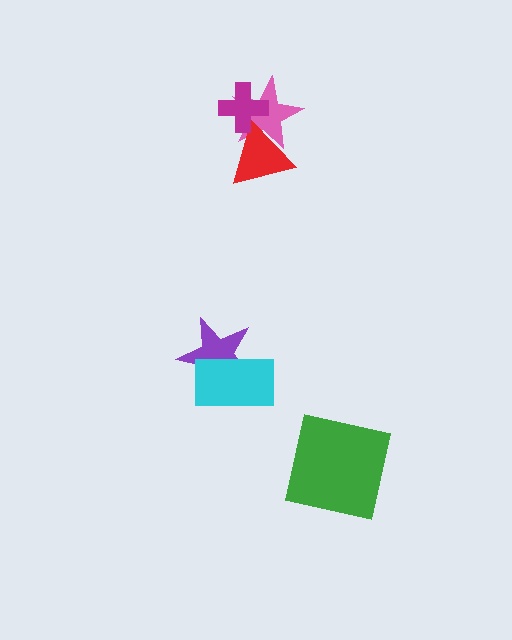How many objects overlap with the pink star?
2 objects overlap with the pink star.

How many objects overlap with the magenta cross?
2 objects overlap with the magenta cross.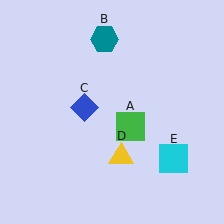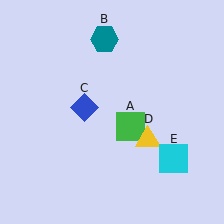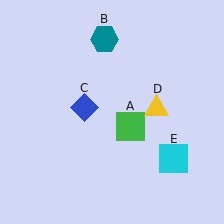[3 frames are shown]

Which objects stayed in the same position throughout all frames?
Green square (object A) and teal hexagon (object B) and blue diamond (object C) and cyan square (object E) remained stationary.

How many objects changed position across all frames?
1 object changed position: yellow triangle (object D).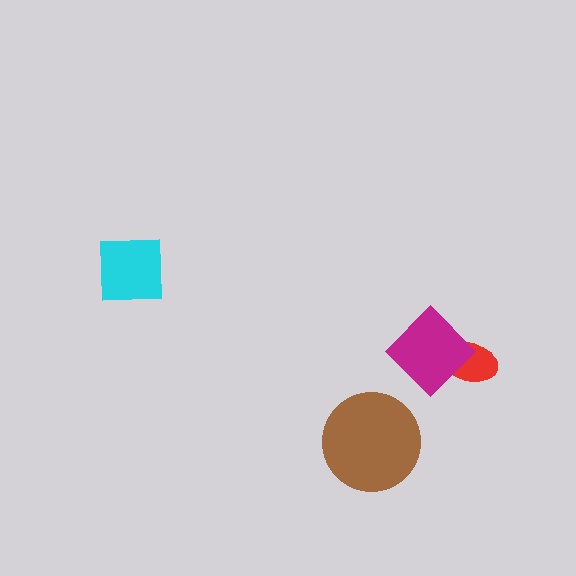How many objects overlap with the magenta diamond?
1 object overlaps with the magenta diamond.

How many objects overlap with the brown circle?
0 objects overlap with the brown circle.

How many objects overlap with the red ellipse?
1 object overlaps with the red ellipse.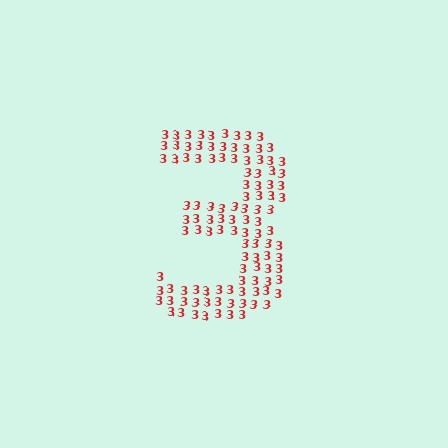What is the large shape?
The large shape is the digit 3.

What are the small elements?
The small elements are digit 3's.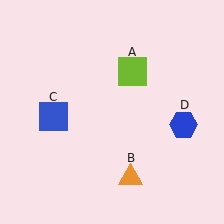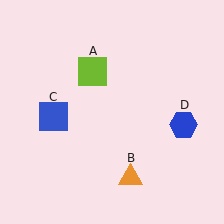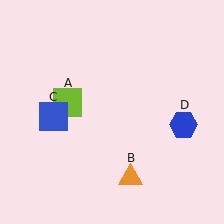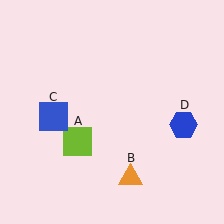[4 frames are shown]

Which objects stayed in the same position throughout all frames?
Orange triangle (object B) and blue square (object C) and blue hexagon (object D) remained stationary.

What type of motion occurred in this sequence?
The lime square (object A) rotated counterclockwise around the center of the scene.